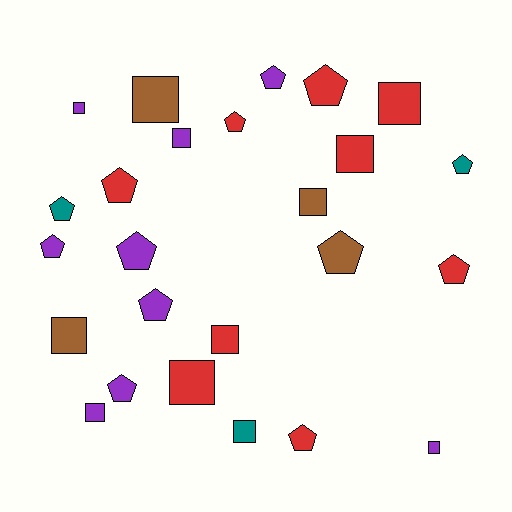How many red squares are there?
There are 4 red squares.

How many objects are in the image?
There are 25 objects.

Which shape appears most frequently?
Pentagon, with 13 objects.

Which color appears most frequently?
Purple, with 9 objects.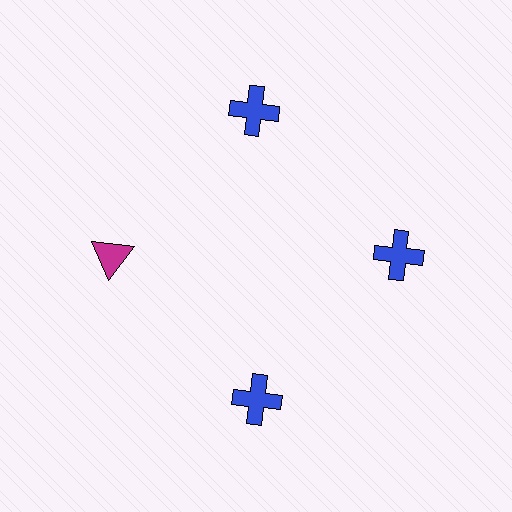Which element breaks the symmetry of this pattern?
The magenta triangle at roughly the 9 o'clock position breaks the symmetry. All other shapes are blue crosses.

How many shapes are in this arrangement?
There are 4 shapes arranged in a ring pattern.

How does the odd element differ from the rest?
It differs in both color (magenta instead of blue) and shape (triangle instead of cross).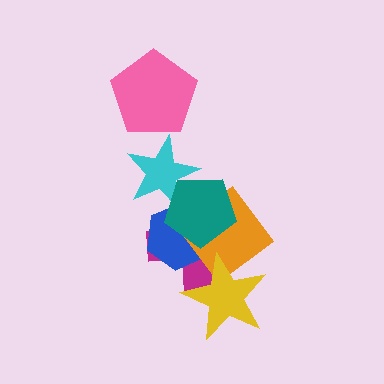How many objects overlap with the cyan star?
3 objects overlap with the cyan star.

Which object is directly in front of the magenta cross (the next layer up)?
The blue hexagon is directly in front of the magenta cross.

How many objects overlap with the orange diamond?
4 objects overlap with the orange diamond.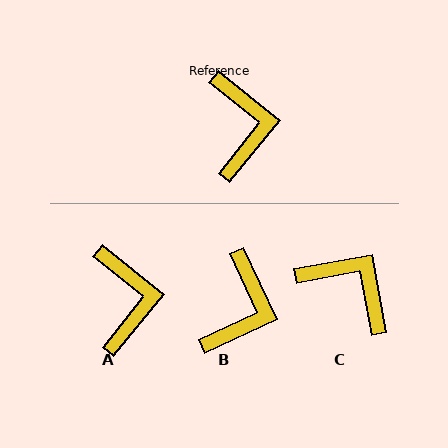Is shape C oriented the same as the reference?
No, it is off by about 49 degrees.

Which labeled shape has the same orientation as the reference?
A.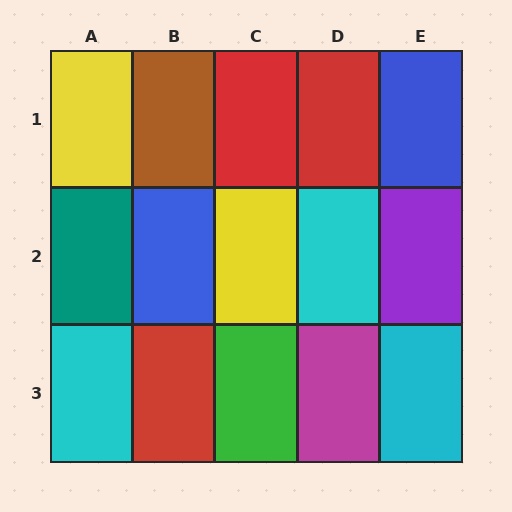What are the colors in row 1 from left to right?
Yellow, brown, red, red, blue.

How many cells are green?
1 cell is green.